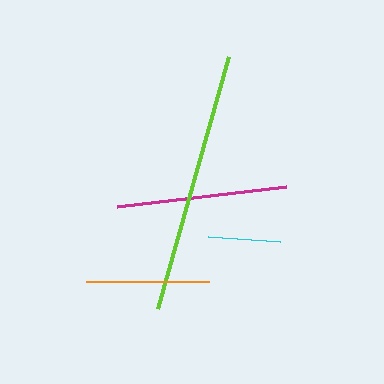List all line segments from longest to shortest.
From longest to shortest: lime, magenta, orange, cyan.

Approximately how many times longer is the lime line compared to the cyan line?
The lime line is approximately 3.6 times the length of the cyan line.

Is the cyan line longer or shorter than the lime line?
The lime line is longer than the cyan line.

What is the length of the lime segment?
The lime segment is approximately 261 pixels long.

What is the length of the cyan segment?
The cyan segment is approximately 72 pixels long.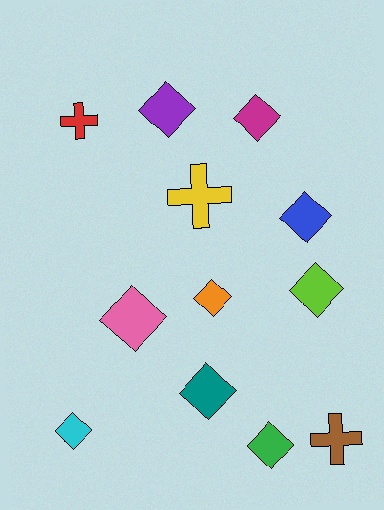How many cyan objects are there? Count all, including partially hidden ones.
There is 1 cyan object.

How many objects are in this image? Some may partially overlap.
There are 12 objects.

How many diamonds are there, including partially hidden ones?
There are 9 diamonds.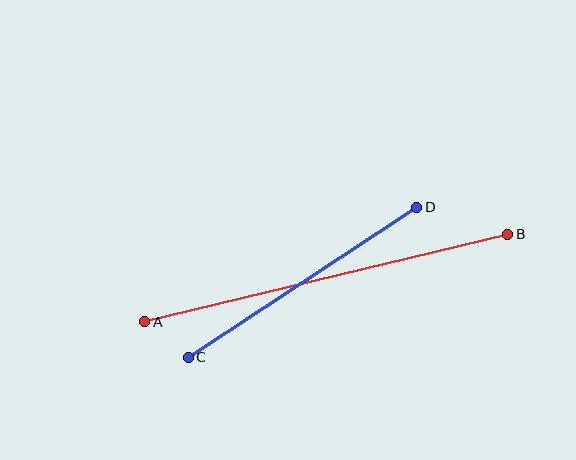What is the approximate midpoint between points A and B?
The midpoint is at approximately (326, 278) pixels.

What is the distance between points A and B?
The distance is approximately 374 pixels.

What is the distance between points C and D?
The distance is approximately 274 pixels.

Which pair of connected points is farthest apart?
Points A and B are farthest apart.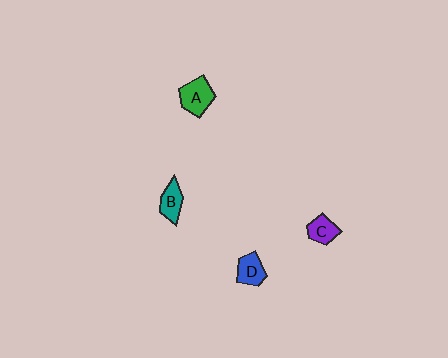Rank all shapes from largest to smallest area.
From largest to smallest: A (green), D (blue), B (teal), C (purple).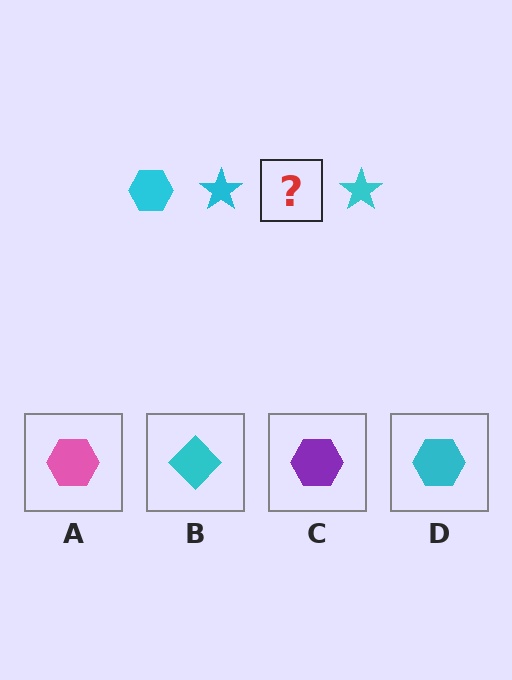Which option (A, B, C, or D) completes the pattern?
D.